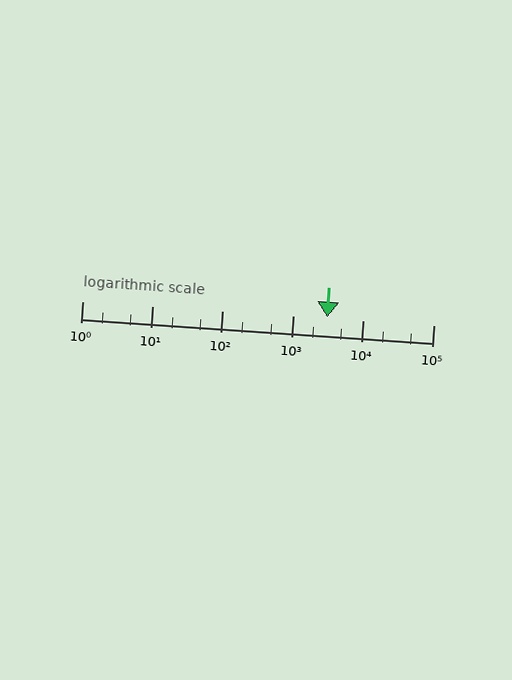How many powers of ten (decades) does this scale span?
The scale spans 5 decades, from 1 to 100000.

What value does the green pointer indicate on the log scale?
The pointer indicates approximately 3100.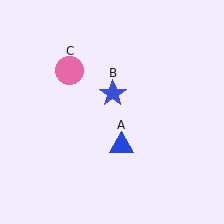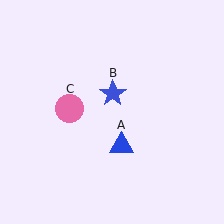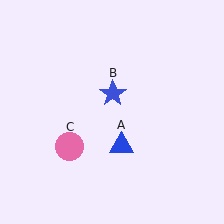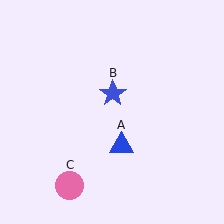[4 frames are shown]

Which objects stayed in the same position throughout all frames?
Blue triangle (object A) and blue star (object B) remained stationary.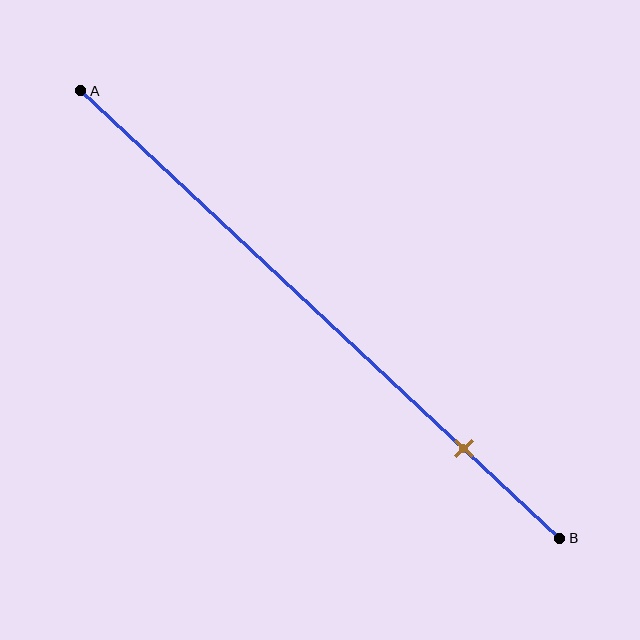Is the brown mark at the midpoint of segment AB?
No, the mark is at about 80% from A, not at the 50% midpoint.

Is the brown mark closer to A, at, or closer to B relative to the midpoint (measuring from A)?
The brown mark is closer to point B than the midpoint of segment AB.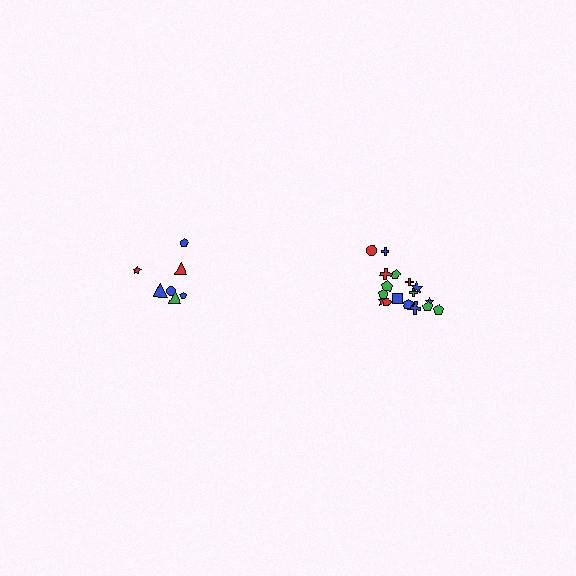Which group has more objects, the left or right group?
The right group.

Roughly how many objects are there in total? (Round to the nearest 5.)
Roughly 25 objects in total.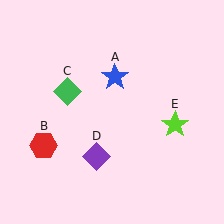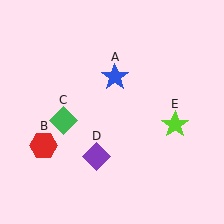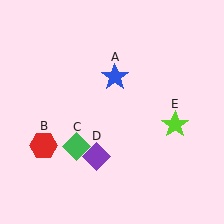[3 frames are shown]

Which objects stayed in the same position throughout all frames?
Blue star (object A) and red hexagon (object B) and purple diamond (object D) and lime star (object E) remained stationary.